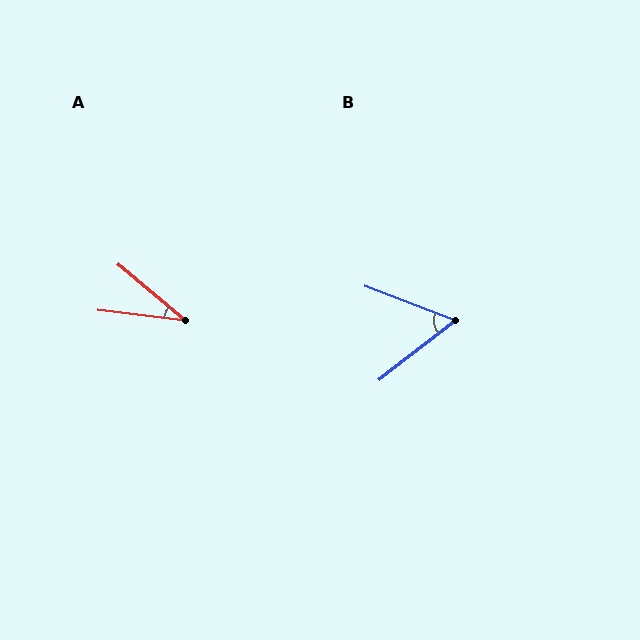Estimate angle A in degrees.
Approximately 33 degrees.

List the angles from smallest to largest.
A (33°), B (59°).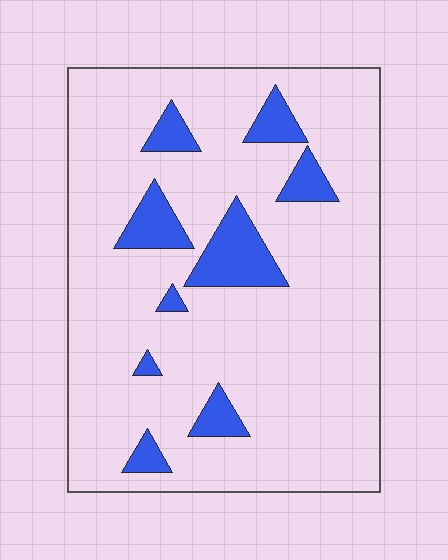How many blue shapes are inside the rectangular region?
9.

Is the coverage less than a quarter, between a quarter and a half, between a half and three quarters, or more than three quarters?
Less than a quarter.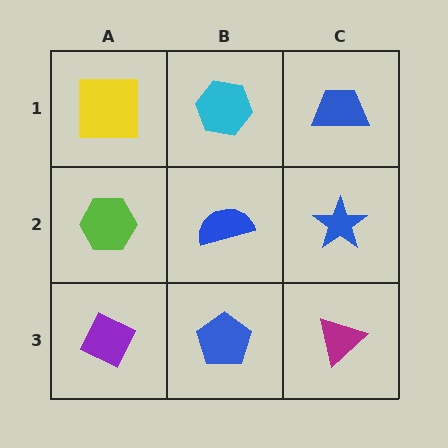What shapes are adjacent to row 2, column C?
A blue trapezoid (row 1, column C), a magenta triangle (row 3, column C), a blue semicircle (row 2, column B).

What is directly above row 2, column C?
A blue trapezoid.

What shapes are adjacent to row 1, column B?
A blue semicircle (row 2, column B), a yellow square (row 1, column A), a blue trapezoid (row 1, column C).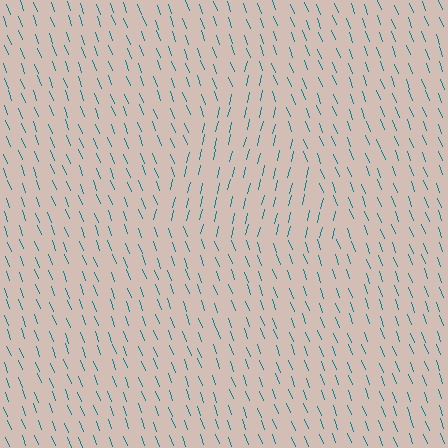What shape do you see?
I see a triangle.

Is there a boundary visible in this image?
Yes, there is a texture boundary formed by a change in line orientation.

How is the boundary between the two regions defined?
The boundary is defined purely by a change in line orientation (approximately 34 degrees difference). All lines are the same color and thickness.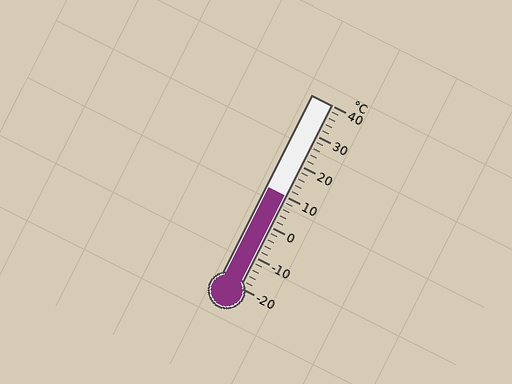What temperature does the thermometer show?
The thermometer shows approximately 10°C.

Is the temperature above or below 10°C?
The temperature is at 10°C.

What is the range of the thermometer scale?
The thermometer scale ranges from -20°C to 40°C.